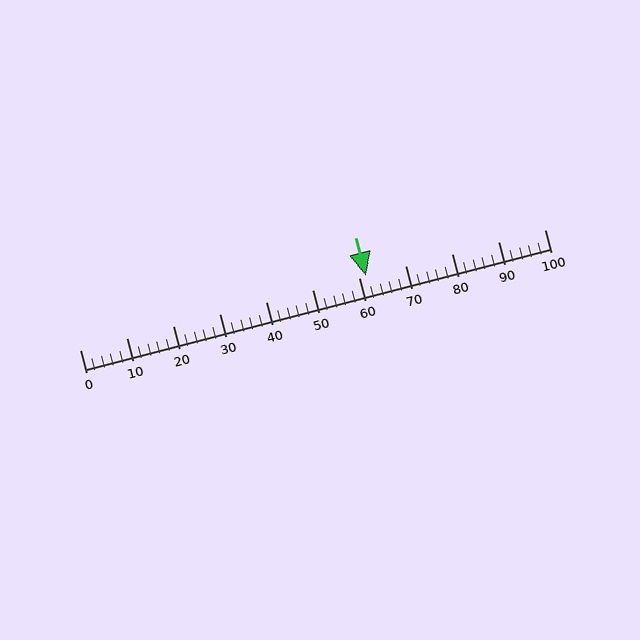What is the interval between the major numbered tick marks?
The major tick marks are spaced 10 units apart.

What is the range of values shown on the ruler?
The ruler shows values from 0 to 100.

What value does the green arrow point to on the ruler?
The green arrow points to approximately 62.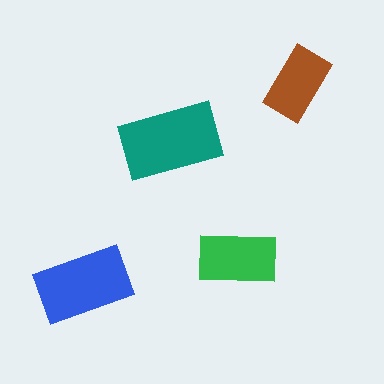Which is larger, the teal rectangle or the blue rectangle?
The teal one.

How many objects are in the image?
There are 4 objects in the image.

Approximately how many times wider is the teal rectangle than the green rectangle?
About 1.5 times wider.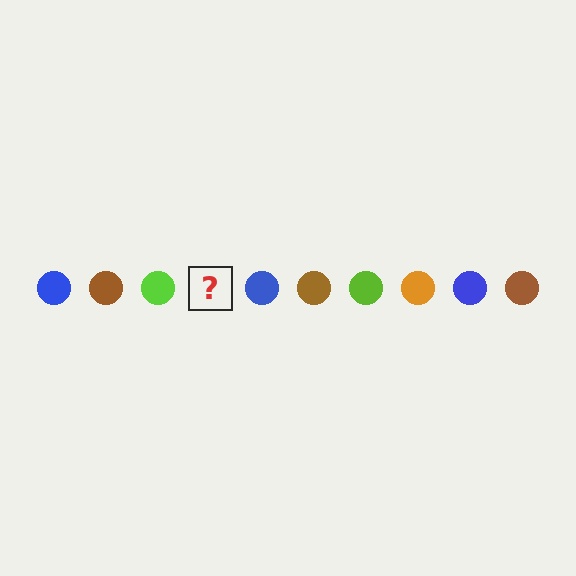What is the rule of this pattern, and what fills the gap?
The rule is that the pattern cycles through blue, brown, lime, orange circles. The gap should be filled with an orange circle.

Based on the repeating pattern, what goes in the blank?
The blank should be an orange circle.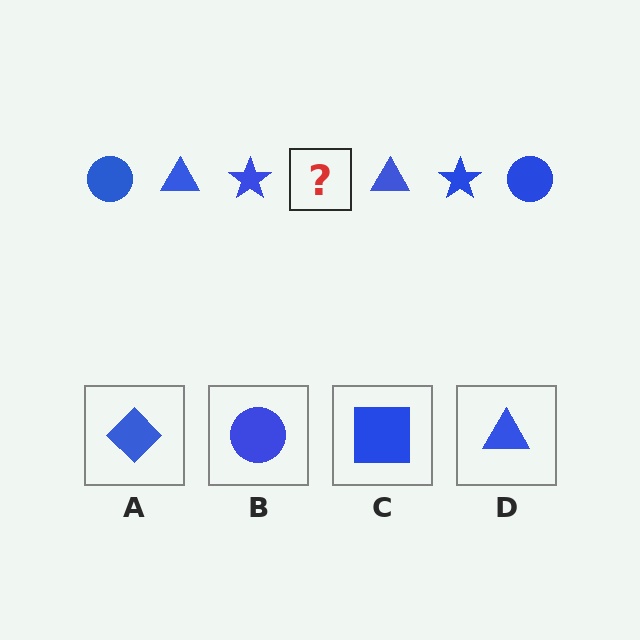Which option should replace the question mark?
Option B.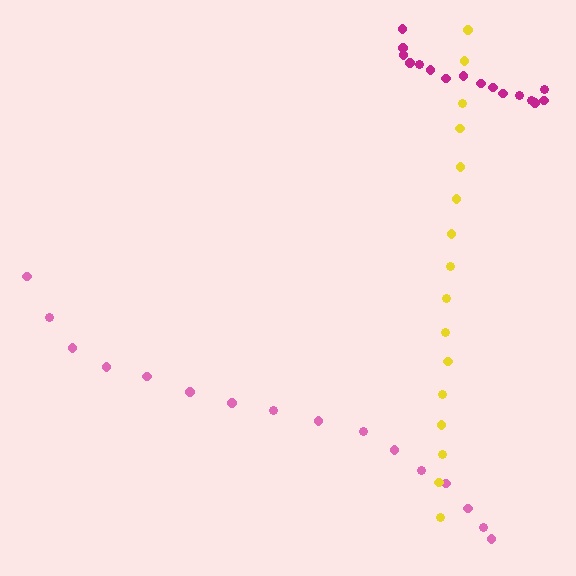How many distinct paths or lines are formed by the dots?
There are 3 distinct paths.